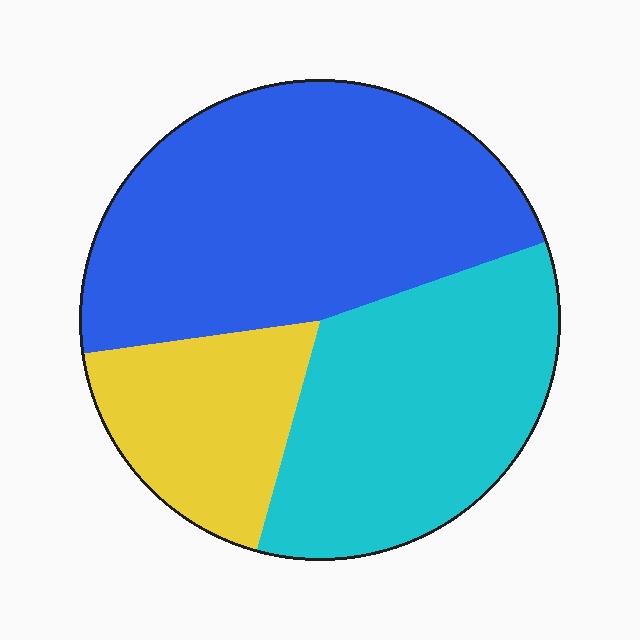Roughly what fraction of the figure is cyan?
Cyan covers around 35% of the figure.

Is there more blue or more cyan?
Blue.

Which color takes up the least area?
Yellow, at roughly 20%.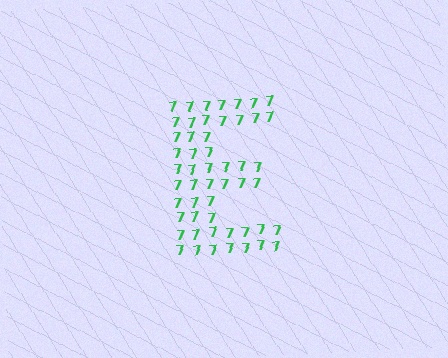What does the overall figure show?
The overall figure shows the letter E.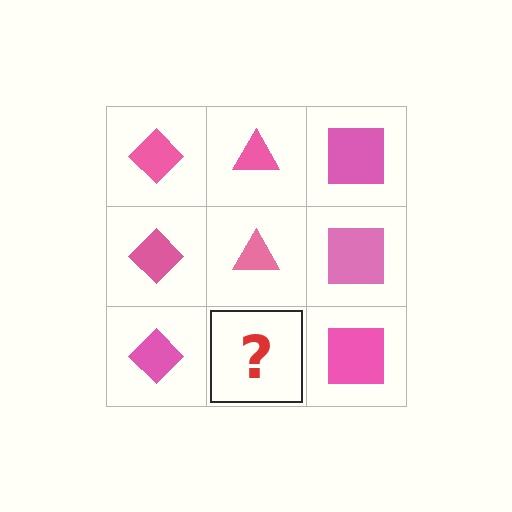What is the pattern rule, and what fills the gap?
The rule is that each column has a consistent shape. The gap should be filled with a pink triangle.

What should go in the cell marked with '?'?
The missing cell should contain a pink triangle.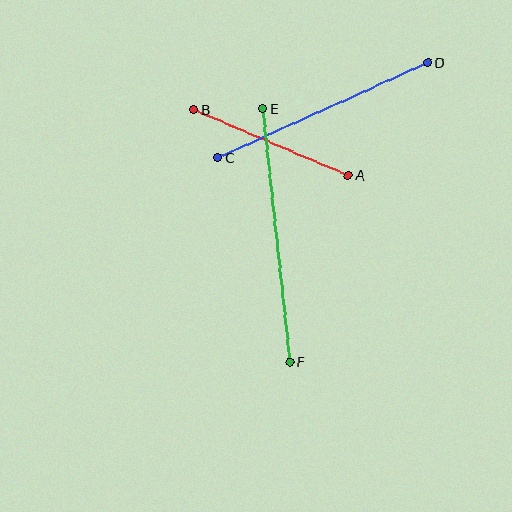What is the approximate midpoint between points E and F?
The midpoint is at approximately (276, 235) pixels.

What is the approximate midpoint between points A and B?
The midpoint is at approximately (271, 142) pixels.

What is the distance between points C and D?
The distance is approximately 230 pixels.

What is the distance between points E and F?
The distance is approximately 255 pixels.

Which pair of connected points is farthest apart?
Points E and F are farthest apart.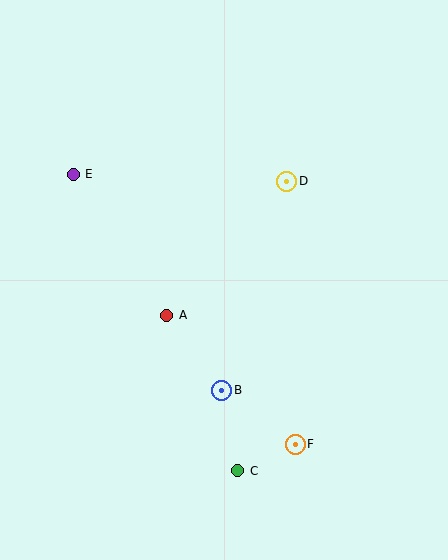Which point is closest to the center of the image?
Point A at (167, 315) is closest to the center.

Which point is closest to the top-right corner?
Point D is closest to the top-right corner.